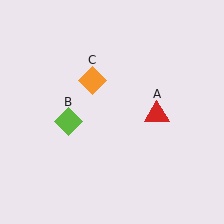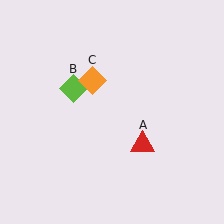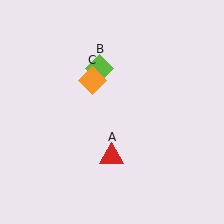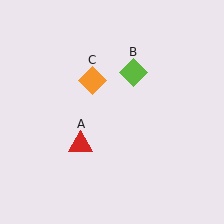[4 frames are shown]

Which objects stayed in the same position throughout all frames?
Orange diamond (object C) remained stationary.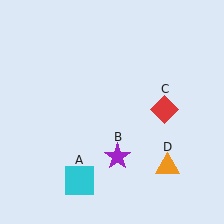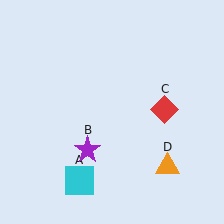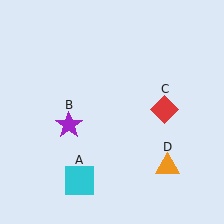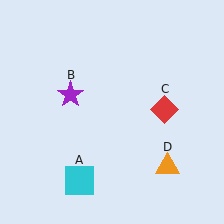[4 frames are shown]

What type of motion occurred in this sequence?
The purple star (object B) rotated clockwise around the center of the scene.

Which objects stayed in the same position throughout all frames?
Cyan square (object A) and red diamond (object C) and orange triangle (object D) remained stationary.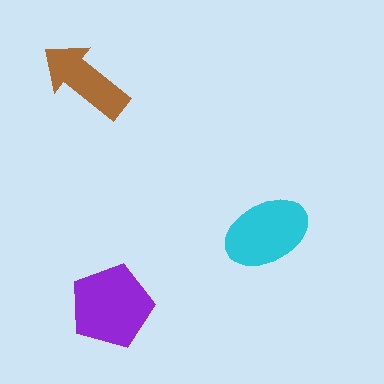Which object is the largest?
The purple pentagon.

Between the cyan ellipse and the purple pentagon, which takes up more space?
The purple pentagon.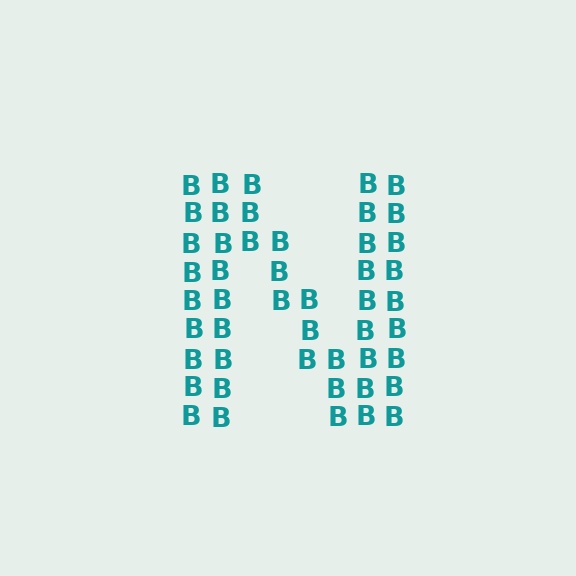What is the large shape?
The large shape is the letter N.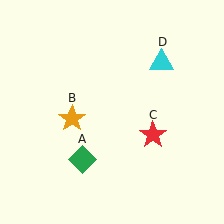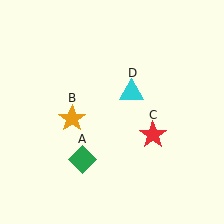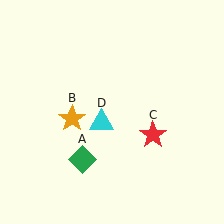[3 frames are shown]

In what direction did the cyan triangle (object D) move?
The cyan triangle (object D) moved down and to the left.